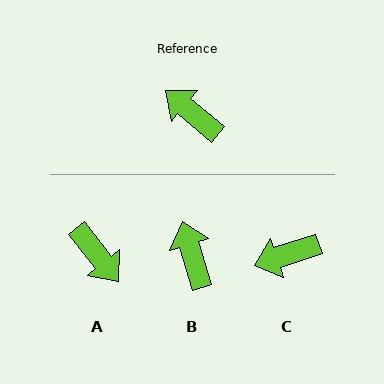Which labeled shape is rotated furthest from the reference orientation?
A, about 168 degrees away.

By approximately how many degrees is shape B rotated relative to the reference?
Approximately 33 degrees clockwise.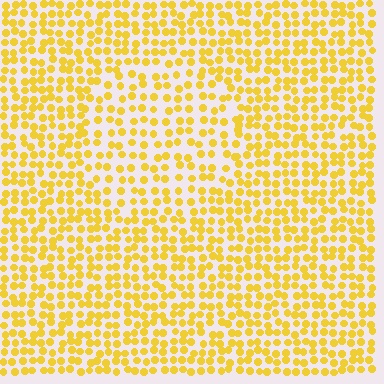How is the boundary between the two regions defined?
The boundary is defined by a change in element density (approximately 1.5x ratio). All elements are the same color, size, and shape.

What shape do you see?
I see a circle.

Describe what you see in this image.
The image contains small yellow elements arranged at two different densities. A circle-shaped region is visible where the elements are less densely packed than the surrounding area.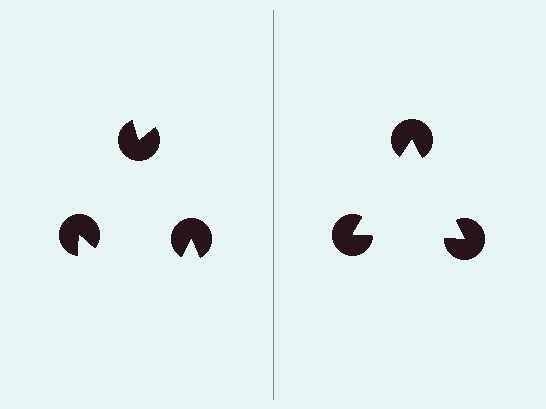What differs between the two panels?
The pac-man discs are positioned identically on both sides; only the wedge orientations differ. On the right they align to a triangle; on the left they are misaligned.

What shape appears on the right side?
An illusory triangle.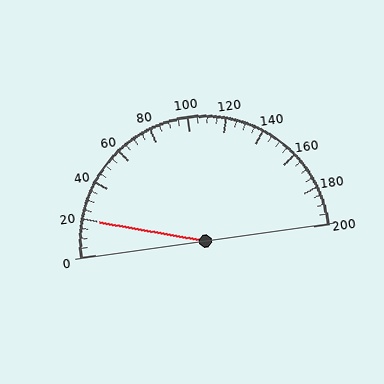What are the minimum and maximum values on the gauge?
The gauge ranges from 0 to 200.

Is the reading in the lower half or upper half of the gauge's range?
The reading is in the lower half of the range (0 to 200).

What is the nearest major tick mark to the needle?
The nearest major tick mark is 20.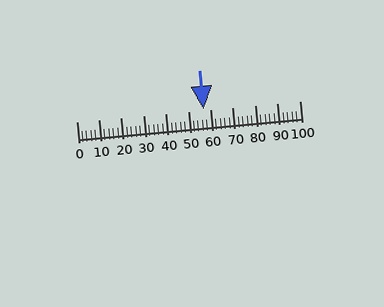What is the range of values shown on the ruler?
The ruler shows values from 0 to 100.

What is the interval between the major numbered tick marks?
The major tick marks are spaced 10 units apart.